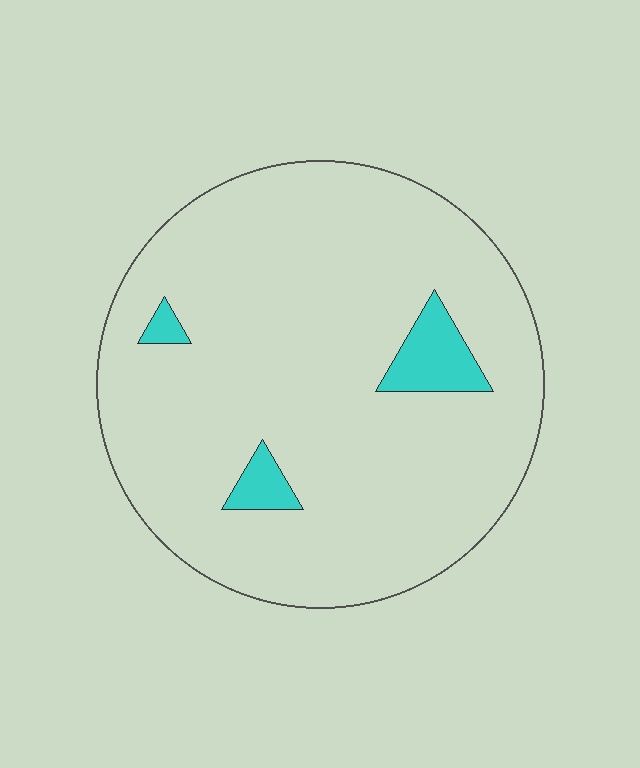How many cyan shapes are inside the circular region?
3.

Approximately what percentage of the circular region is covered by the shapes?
Approximately 5%.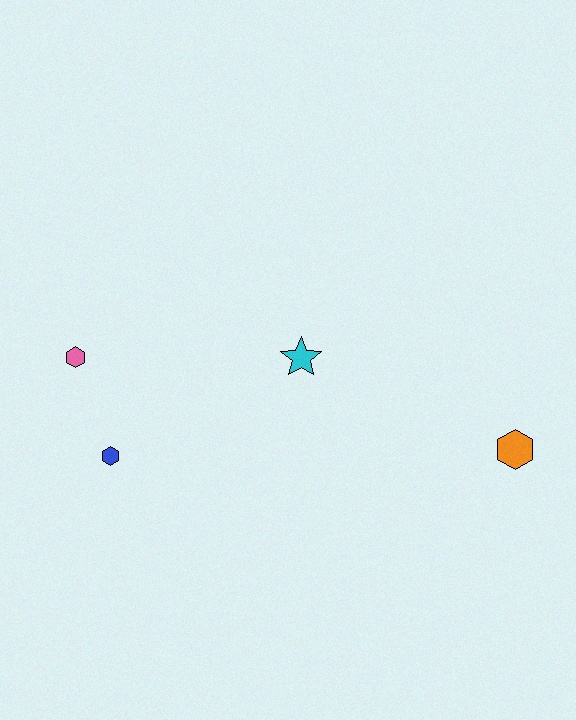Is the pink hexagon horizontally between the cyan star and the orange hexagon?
No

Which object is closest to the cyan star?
The blue hexagon is closest to the cyan star.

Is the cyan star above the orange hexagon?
Yes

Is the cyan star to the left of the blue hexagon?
No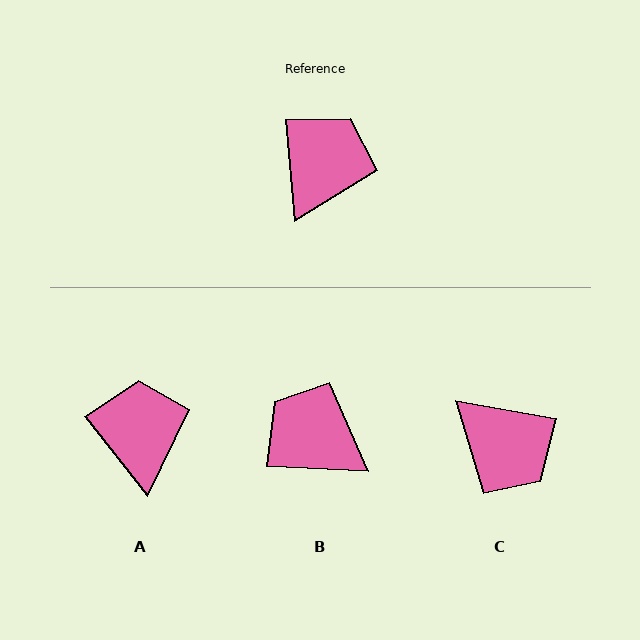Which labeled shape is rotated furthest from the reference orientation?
C, about 105 degrees away.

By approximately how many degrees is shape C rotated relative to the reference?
Approximately 105 degrees clockwise.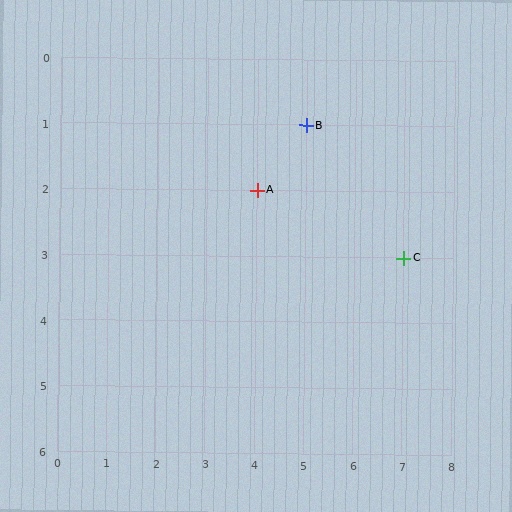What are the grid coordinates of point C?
Point C is at grid coordinates (7, 3).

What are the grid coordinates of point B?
Point B is at grid coordinates (5, 1).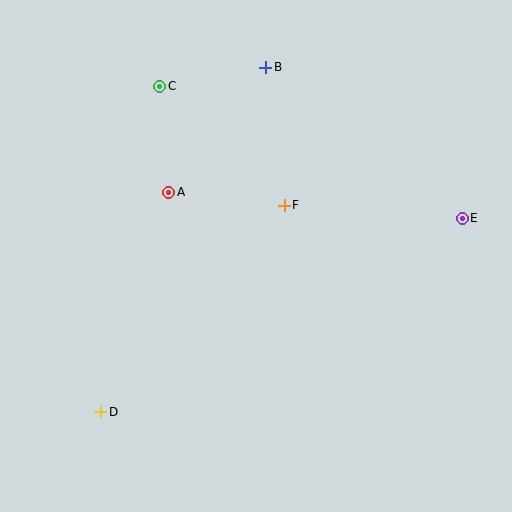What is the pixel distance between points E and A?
The distance between E and A is 295 pixels.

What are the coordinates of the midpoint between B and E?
The midpoint between B and E is at (364, 143).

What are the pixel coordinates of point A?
Point A is at (169, 192).